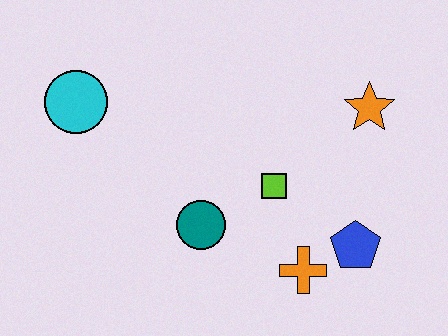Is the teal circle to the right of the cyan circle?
Yes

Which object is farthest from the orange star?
The cyan circle is farthest from the orange star.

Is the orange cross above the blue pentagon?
No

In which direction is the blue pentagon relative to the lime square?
The blue pentagon is to the right of the lime square.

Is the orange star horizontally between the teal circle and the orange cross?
No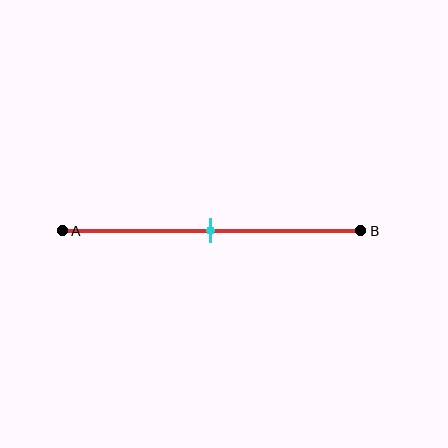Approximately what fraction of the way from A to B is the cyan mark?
The cyan mark is approximately 50% of the way from A to B.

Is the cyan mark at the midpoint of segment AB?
Yes, the mark is approximately at the midpoint.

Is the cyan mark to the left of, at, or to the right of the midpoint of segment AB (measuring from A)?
The cyan mark is approximately at the midpoint of segment AB.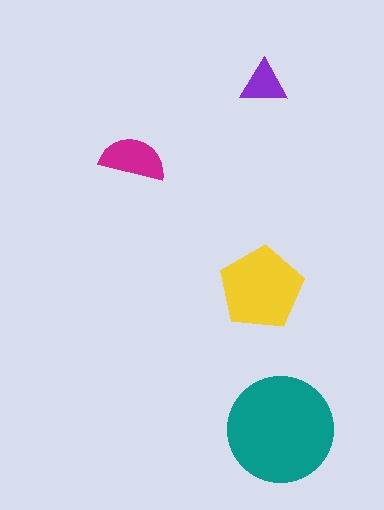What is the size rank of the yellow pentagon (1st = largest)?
2nd.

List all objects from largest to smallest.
The teal circle, the yellow pentagon, the magenta semicircle, the purple triangle.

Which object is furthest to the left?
The magenta semicircle is leftmost.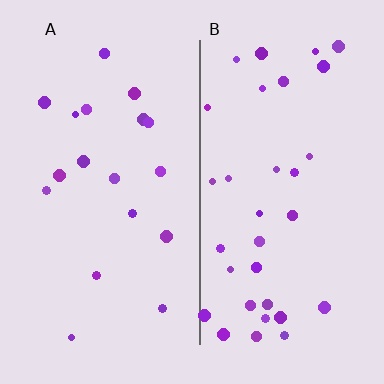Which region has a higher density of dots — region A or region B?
B (the right).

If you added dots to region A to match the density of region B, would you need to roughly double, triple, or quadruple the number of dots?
Approximately double.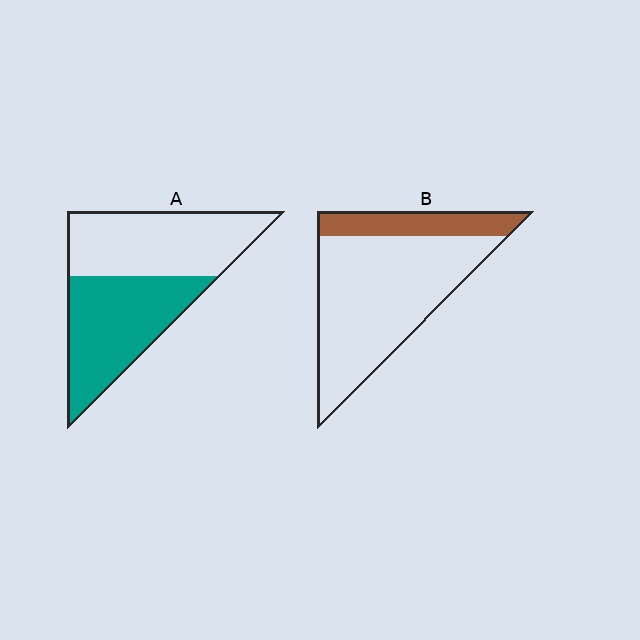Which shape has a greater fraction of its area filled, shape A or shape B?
Shape A.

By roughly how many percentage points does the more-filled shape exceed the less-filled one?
By roughly 30 percentage points (A over B).